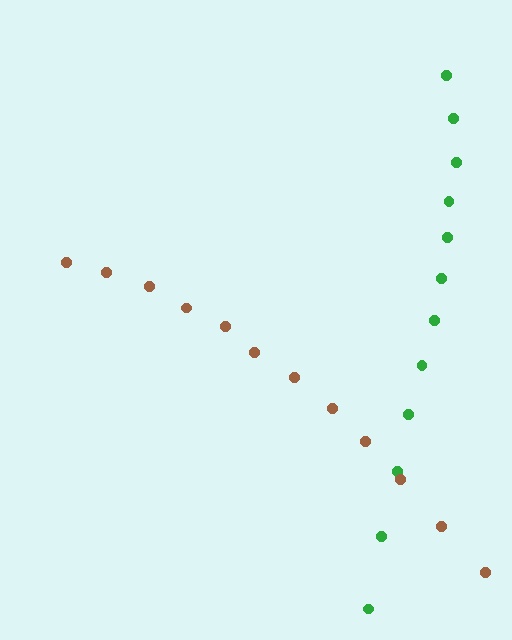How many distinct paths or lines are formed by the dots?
There are 2 distinct paths.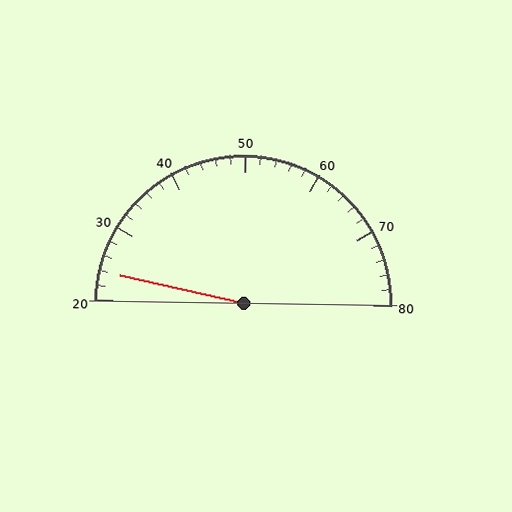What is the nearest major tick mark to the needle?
The nearest major tick mark is 20.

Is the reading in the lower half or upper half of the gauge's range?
The reading is in the lower half of the range (20 to 80).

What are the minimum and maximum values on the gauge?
The gauge ranges from 20 to 80.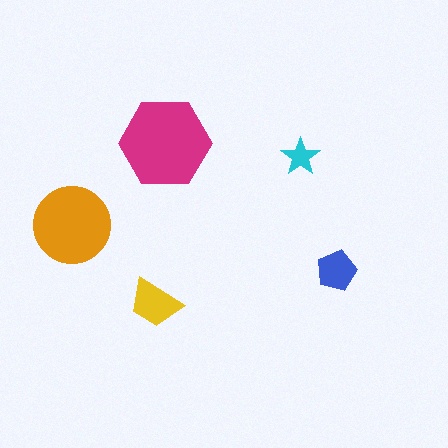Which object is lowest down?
The yellow trapezoid is bottommost.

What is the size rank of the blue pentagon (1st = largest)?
4th.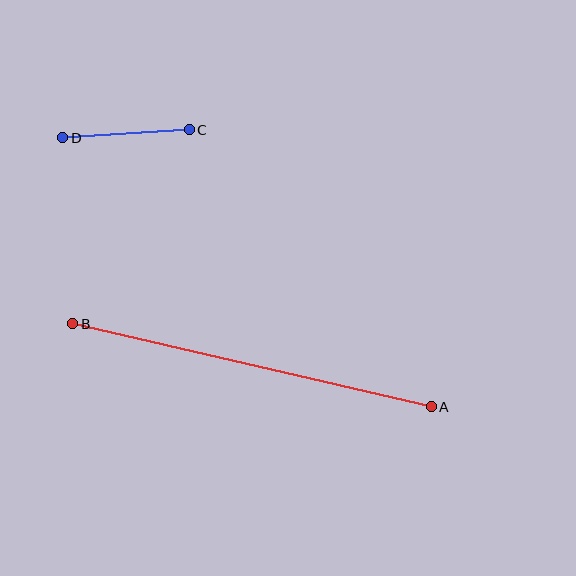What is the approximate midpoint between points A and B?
The midpoint is at approximately (252, 365) pixels.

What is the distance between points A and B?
The distance is approximately 368 pixels.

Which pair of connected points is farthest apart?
Points A and B are farthest apart.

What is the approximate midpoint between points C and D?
The midpoint is at approximately (126, 134) pixels.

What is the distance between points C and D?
The distance is approximately 127 pixels.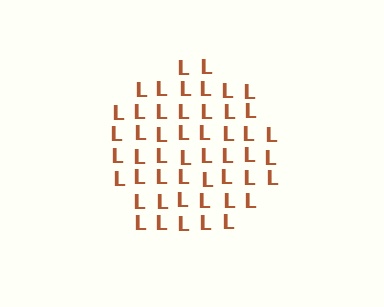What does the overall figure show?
The overall figure shows a circle.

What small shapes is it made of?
It is made of small letter L's.